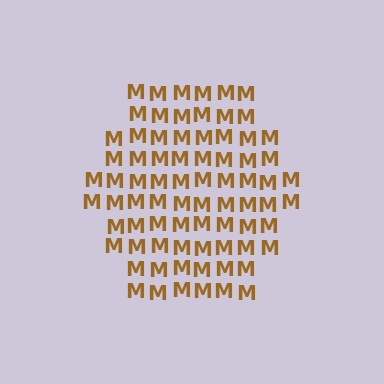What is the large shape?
The large shape is a hexagon.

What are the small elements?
The small elements are letter M's.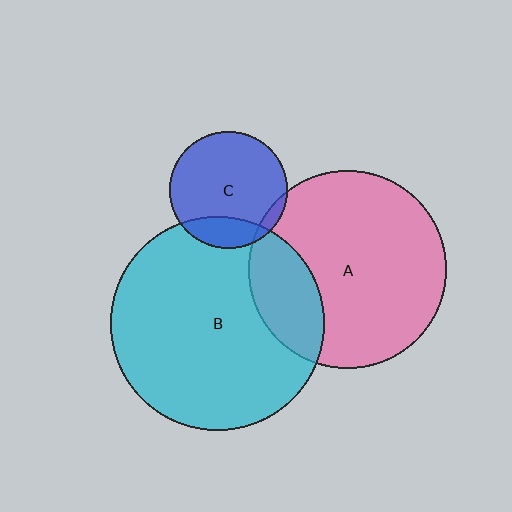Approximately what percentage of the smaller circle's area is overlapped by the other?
Approximately 20%.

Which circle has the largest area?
Circle B (cyan).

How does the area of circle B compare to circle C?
Approximately 3.3 times.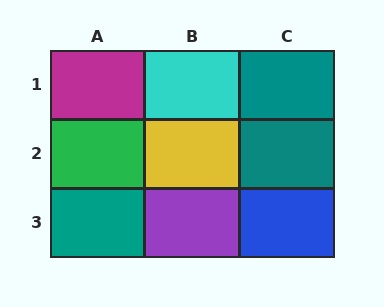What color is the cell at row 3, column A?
Teal.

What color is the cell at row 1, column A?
Magenta.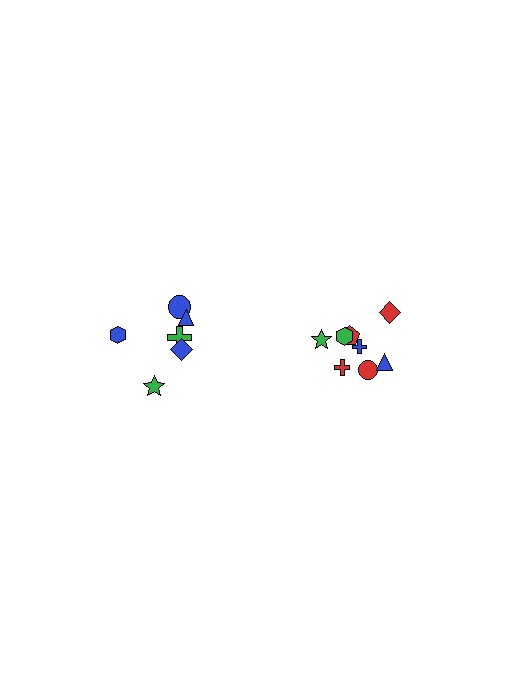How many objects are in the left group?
There are 6 objects.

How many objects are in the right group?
There are 8 objects.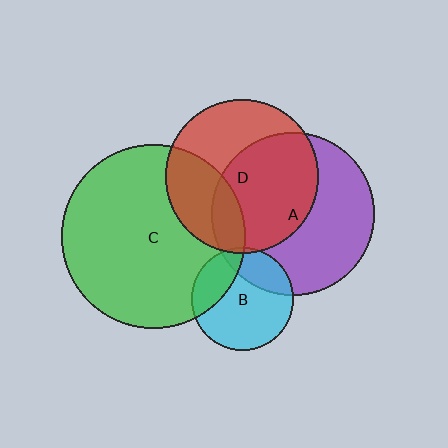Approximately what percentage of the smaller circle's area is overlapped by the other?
Approximately 25%.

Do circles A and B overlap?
Yes.